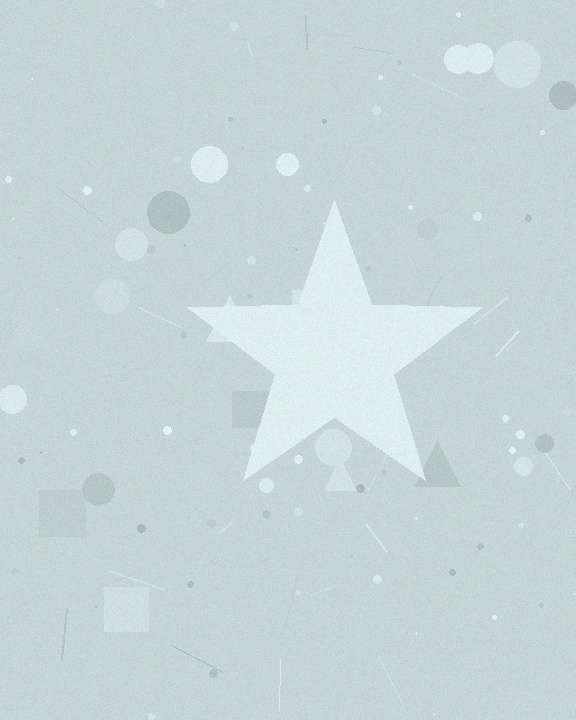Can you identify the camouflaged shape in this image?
The camouflaged shape is a star.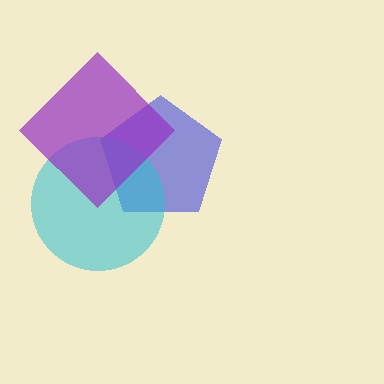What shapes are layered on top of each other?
The layered shapes are: a blue pentagon, a cyan circle, a purple diamond.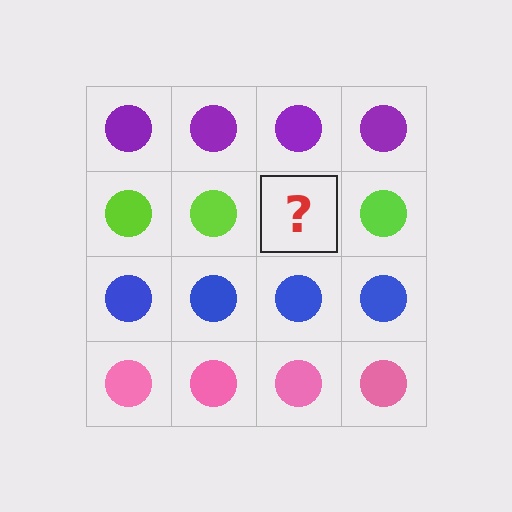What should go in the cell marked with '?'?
The missing cell should contain a lime circle.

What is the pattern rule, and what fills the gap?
The rule is that each row has a consistent color. The gap should be filled with a lime circle.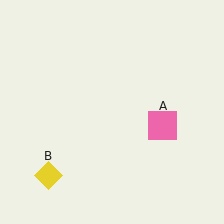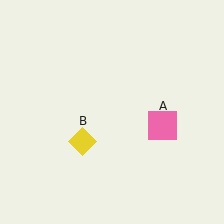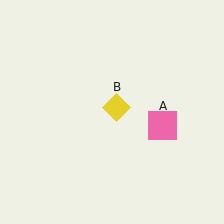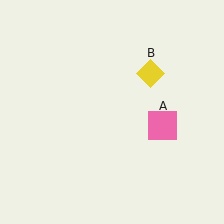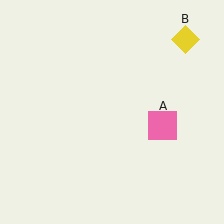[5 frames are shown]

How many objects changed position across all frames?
1 object changed position: yellow diamond (object B).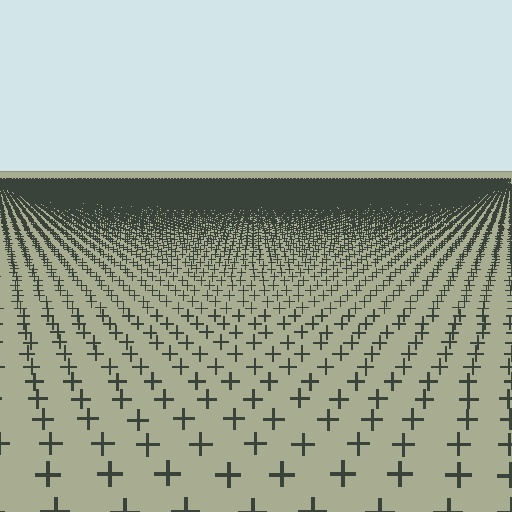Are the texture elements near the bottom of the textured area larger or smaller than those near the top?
Larger. Near the bottom, elements are closer to the viewer and appear at a bigger on-screen size.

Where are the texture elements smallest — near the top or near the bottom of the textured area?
Near the top.